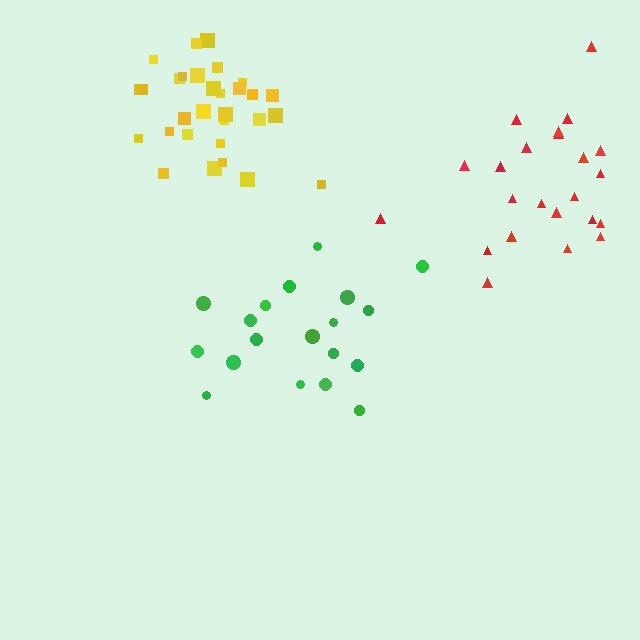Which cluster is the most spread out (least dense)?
Green.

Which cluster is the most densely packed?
Yellow.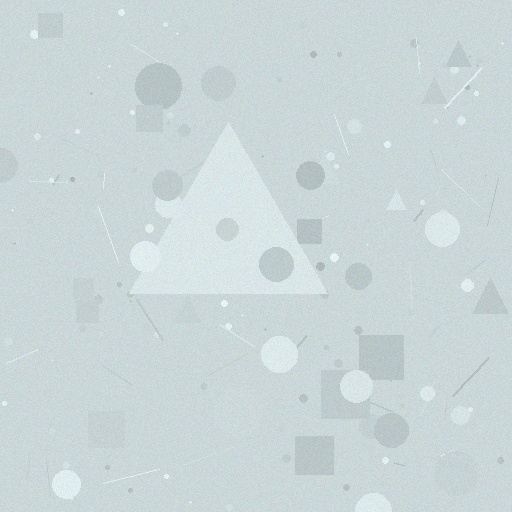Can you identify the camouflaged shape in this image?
The camouflaged shape is a triangle.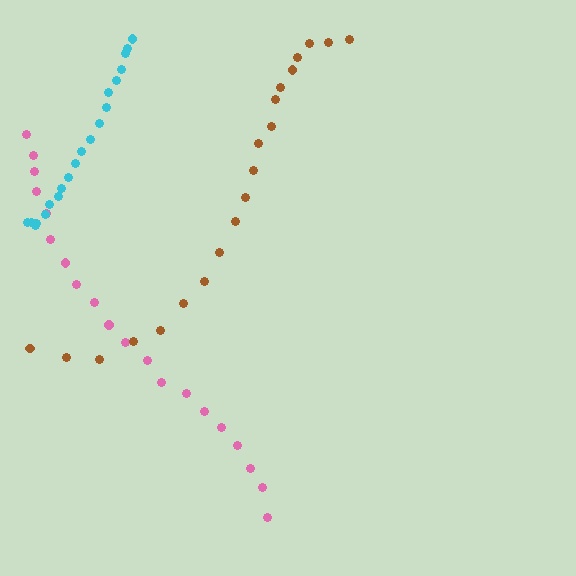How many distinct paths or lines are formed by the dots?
There are 3 distinct paths.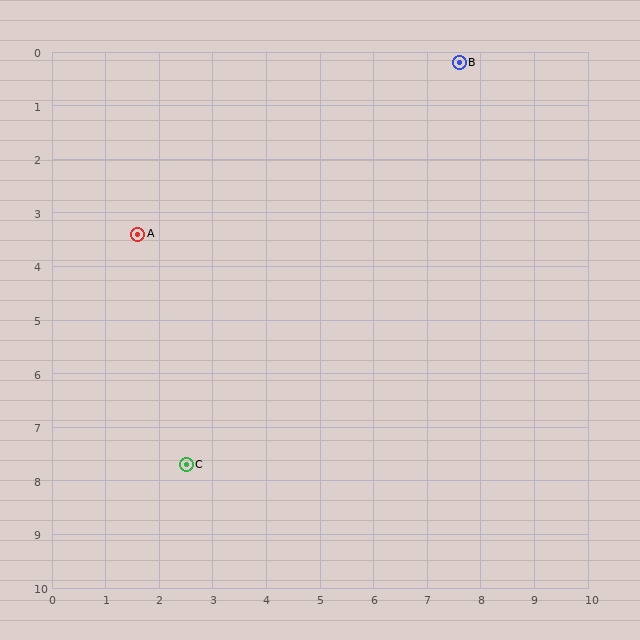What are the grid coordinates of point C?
Point C is at approximately (2.5, 7.7).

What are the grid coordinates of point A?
Point A is at approximately (1.6, 3.4).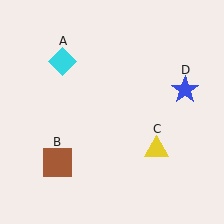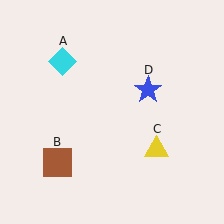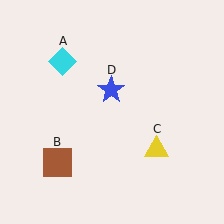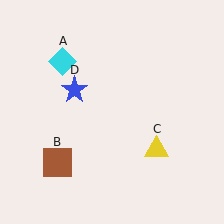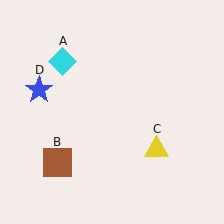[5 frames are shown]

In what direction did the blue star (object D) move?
The blue star (object D) moved left.